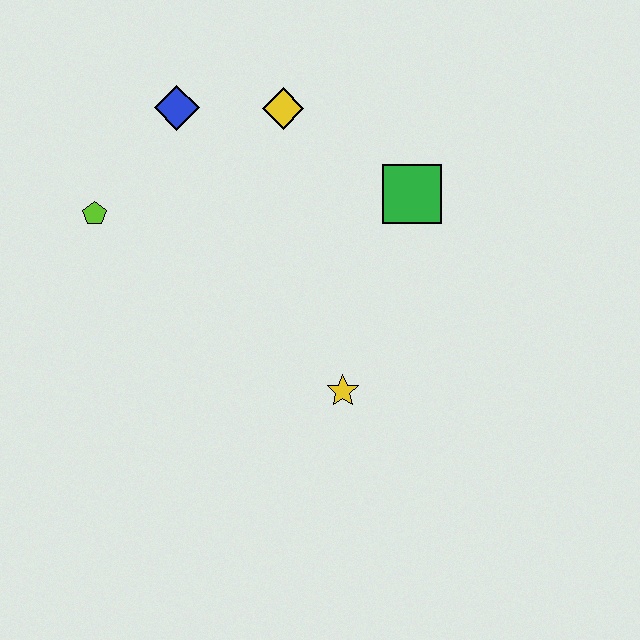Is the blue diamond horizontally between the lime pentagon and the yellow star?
Yes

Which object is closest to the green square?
The yellow diamond is closest to the green square.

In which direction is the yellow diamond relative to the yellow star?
The yellow diamond is above the yellow star.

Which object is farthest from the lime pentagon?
The green square is farthest from the lime pentagon.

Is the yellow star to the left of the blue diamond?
No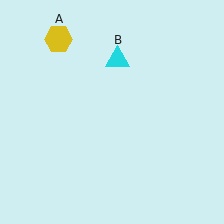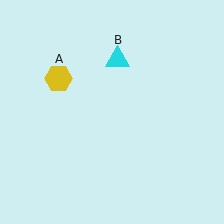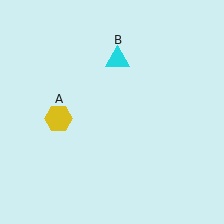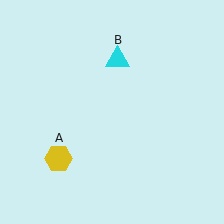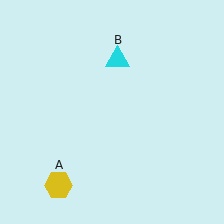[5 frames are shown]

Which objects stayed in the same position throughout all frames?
Cyan triangle (object B) remained stationary.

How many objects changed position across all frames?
1 object changed position: yellow hexagon (object A).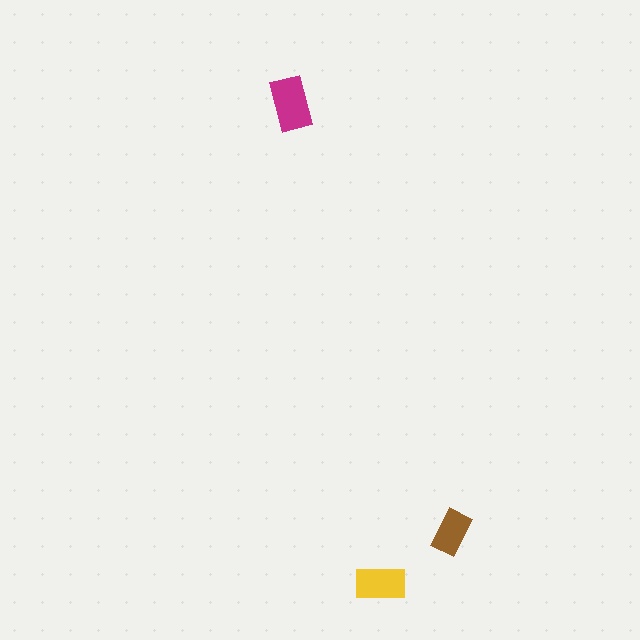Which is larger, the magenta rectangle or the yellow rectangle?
The magenta one.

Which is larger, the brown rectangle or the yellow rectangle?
The yellow one.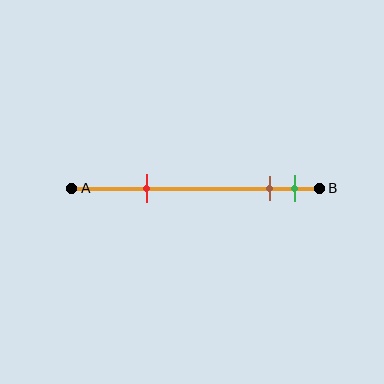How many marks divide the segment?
There are 3 marks dividing the segment.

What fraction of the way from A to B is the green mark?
The green mark is approximately 90% (0.9) of the way from A to B.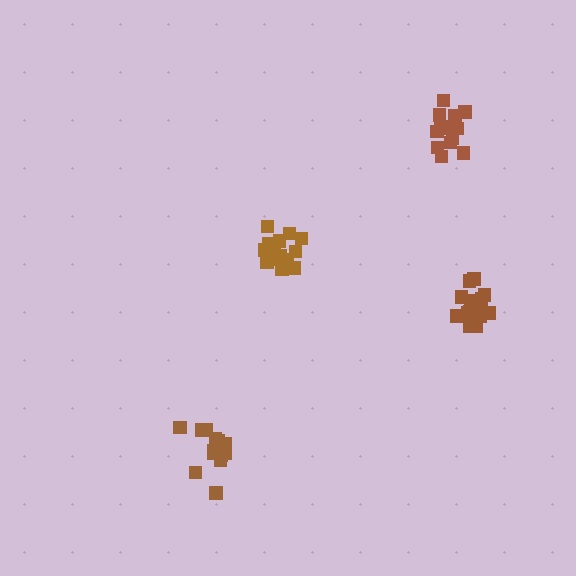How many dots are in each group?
Group 1: 18 dots, Group 2: 15 dots, Group 3: 17 dots, Group 4: 15 dots (65 total).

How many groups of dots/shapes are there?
There are 4 groups.